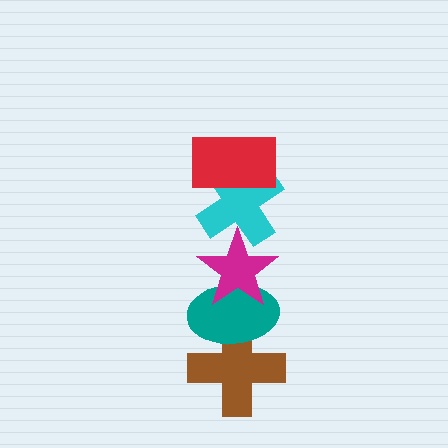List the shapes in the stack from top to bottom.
From top to bottom: the red rectangle, the cyan cross, the magenta star, the teal ellipse, the brown cross.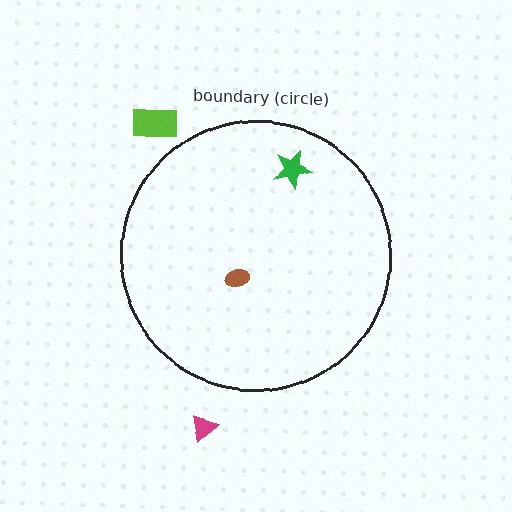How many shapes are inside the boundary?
2 inside, 2 outside.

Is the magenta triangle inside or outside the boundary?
Outside.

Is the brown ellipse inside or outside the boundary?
Inside.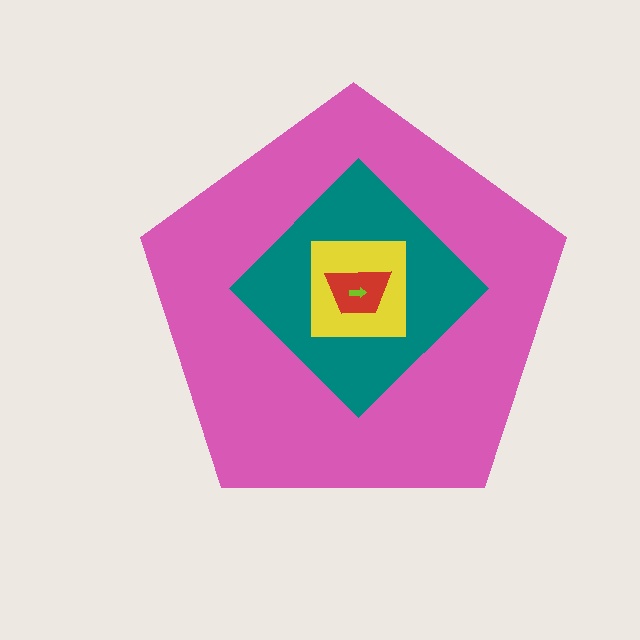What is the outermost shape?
The pink pentagon.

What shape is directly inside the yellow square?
The red trapezoid.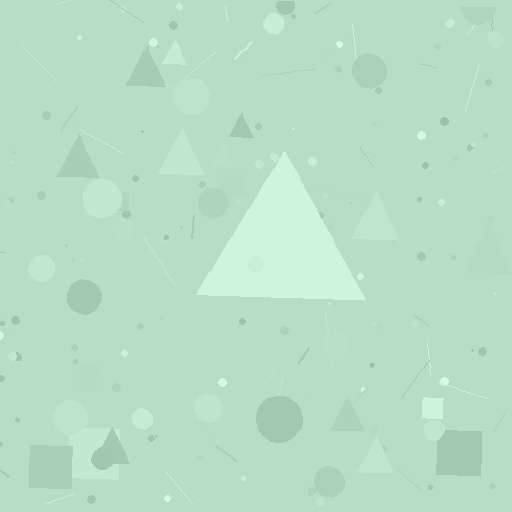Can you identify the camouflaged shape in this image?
The camouflaged shape is a triangle.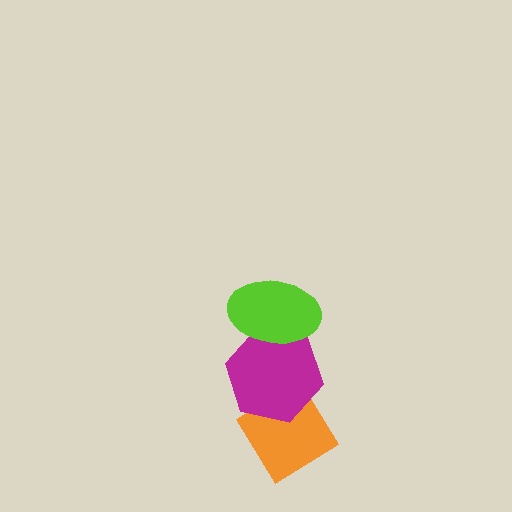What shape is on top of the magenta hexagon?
The lime ellipse is on top of the magenta hexagon.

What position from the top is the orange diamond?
The orange diamond is 3rd from the top.